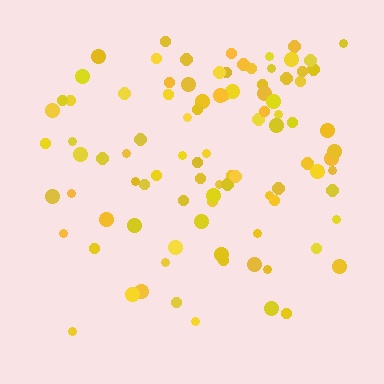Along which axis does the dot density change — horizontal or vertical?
Vertical.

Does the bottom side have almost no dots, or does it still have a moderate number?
Still a moderate number, just noticeably fewer than the top.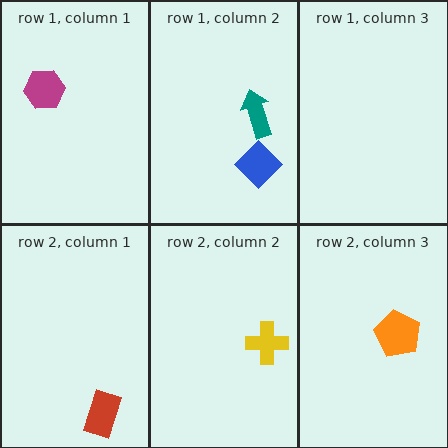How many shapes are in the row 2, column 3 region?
1.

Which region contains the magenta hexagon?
The row 1, column 1 region.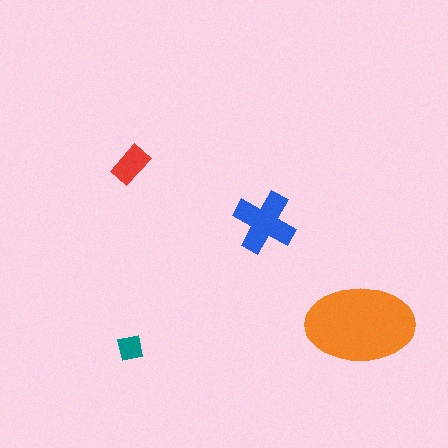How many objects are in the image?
There are 4 objects in the image.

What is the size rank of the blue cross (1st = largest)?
2nd.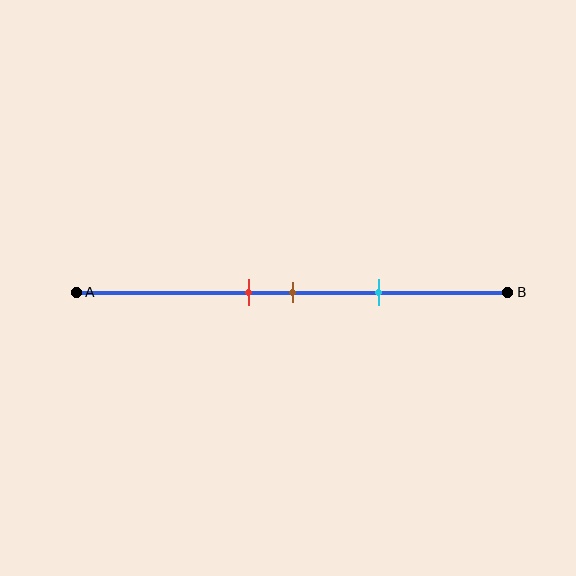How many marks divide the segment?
There are 3 marks dividing the segment.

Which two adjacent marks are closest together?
The red and brown marks are the closest adjacent pair.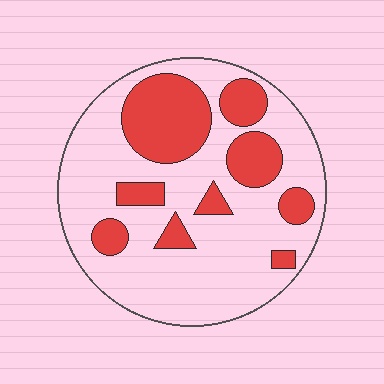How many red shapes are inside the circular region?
9.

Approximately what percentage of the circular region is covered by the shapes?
Approximately 30%.